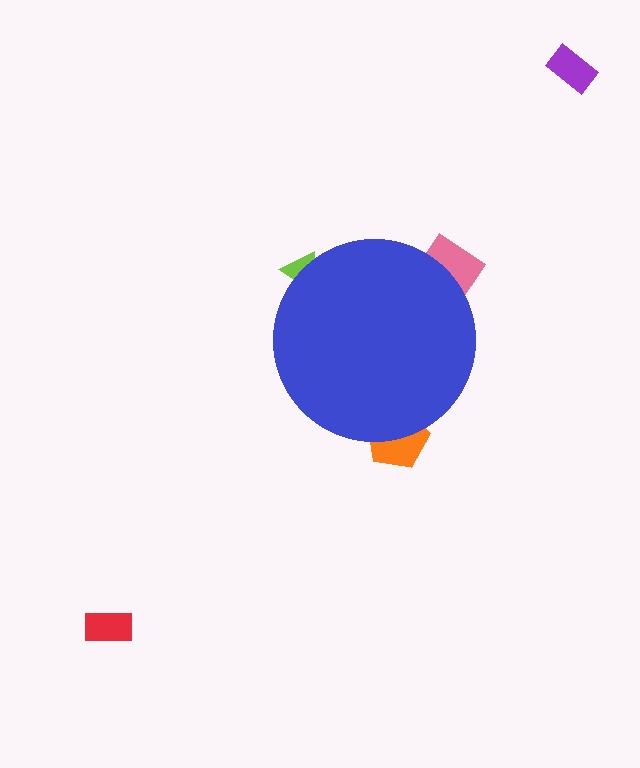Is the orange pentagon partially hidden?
Yes, the orange pentagon is partially hidden behind the blue circle.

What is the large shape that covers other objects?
A blue circle.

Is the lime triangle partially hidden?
Yes, the lime triangle is partially hidden behind the blue circle.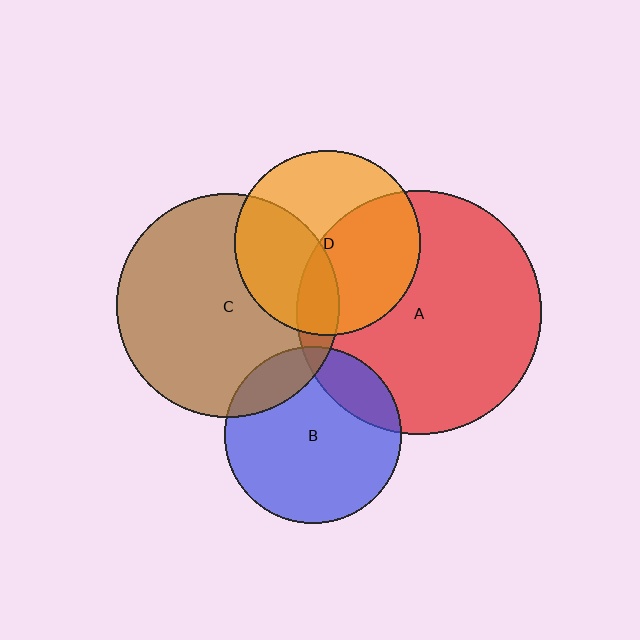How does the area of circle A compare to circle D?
Approximately 1.7 times.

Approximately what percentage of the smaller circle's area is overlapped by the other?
Approximately 15%.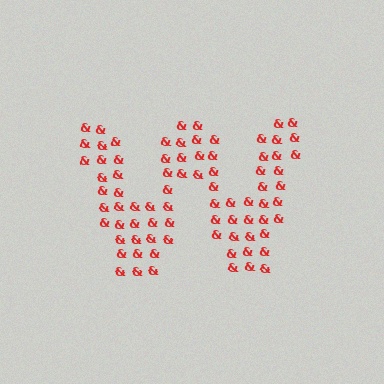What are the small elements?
The small elements are ampersands.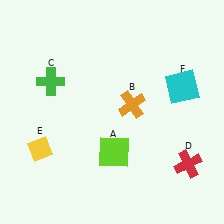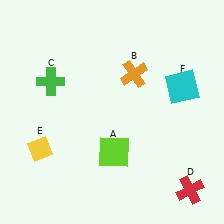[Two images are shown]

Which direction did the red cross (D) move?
The red cross (D) moved down.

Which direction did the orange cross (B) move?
The orange cross (B) moved up.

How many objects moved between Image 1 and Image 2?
2 objects moved between the two images.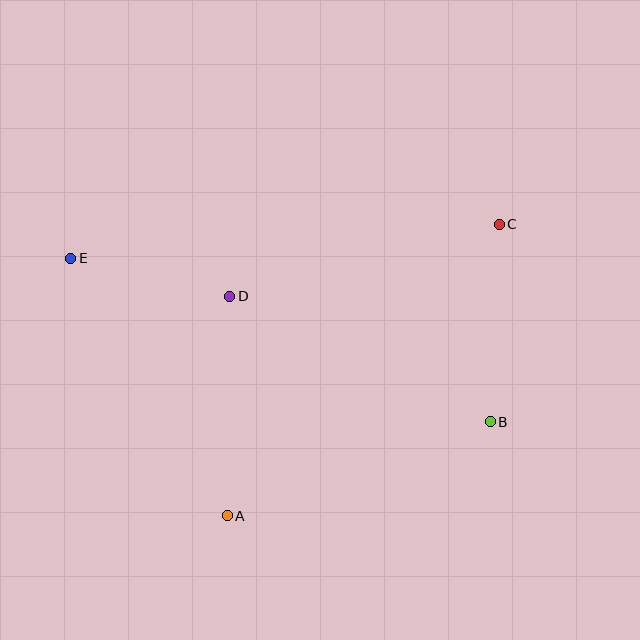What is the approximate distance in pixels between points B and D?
The distance between B and D is approximately 289 pixels.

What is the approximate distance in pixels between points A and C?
The distance between A and C is approximately 399 pixels.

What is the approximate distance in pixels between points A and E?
The distance between A and E is approximately 301 pixels.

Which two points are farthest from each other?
Points B and E are farthest from each other.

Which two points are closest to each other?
Points D and E are closest to each other.